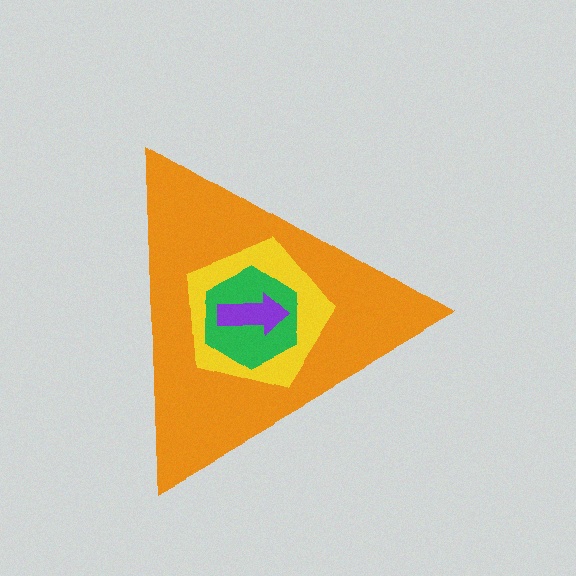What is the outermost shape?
The orange triangle.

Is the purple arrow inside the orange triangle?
Yes.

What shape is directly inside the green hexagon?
The purple arrow.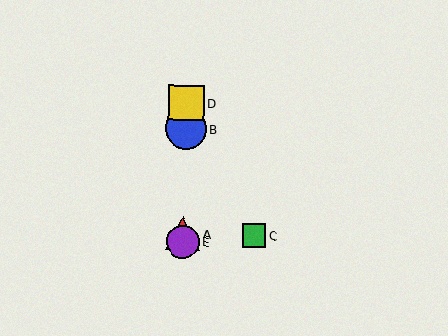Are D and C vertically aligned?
No, D is at x≈187 and C is at x≈254.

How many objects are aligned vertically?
4 objects (A, B, D, E) are aligned vertically.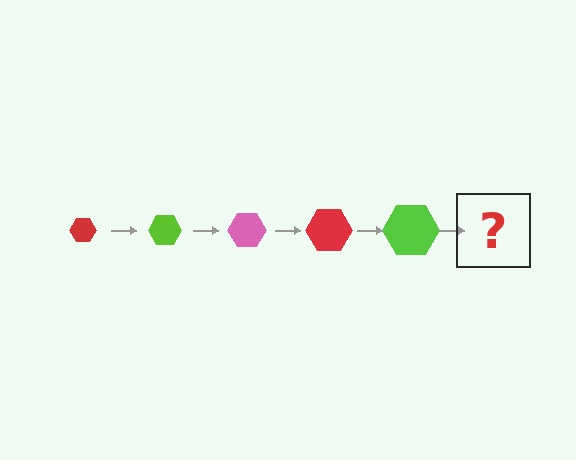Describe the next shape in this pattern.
It should be a pink hexagon, larger than the previous one.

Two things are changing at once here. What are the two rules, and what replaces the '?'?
The two rules are that the hexagon grows larger each step and the color cycles through red, lime, and pink. The '?' should be a pink hexagon, larger than the previous one.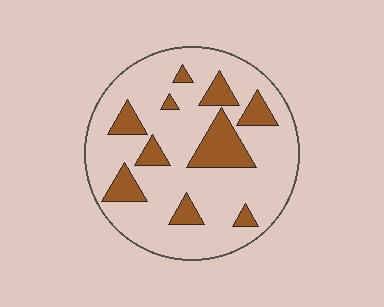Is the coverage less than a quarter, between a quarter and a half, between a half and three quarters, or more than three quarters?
Less than a quarter.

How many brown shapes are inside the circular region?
10.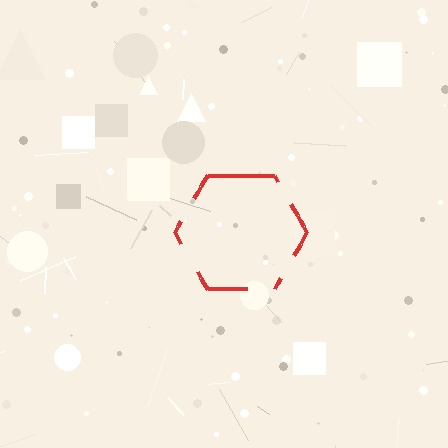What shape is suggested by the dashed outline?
The dashed outline suggests a hexagon.